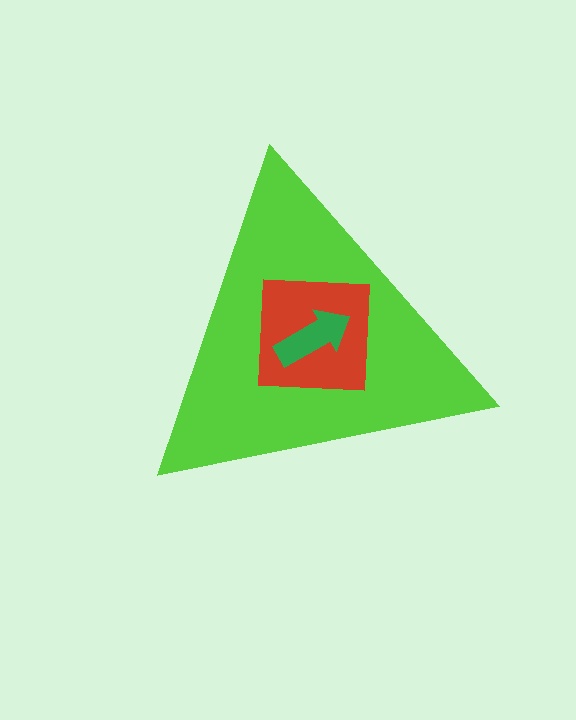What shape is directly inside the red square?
The green arrow.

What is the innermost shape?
The green arrow.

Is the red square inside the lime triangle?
Yes.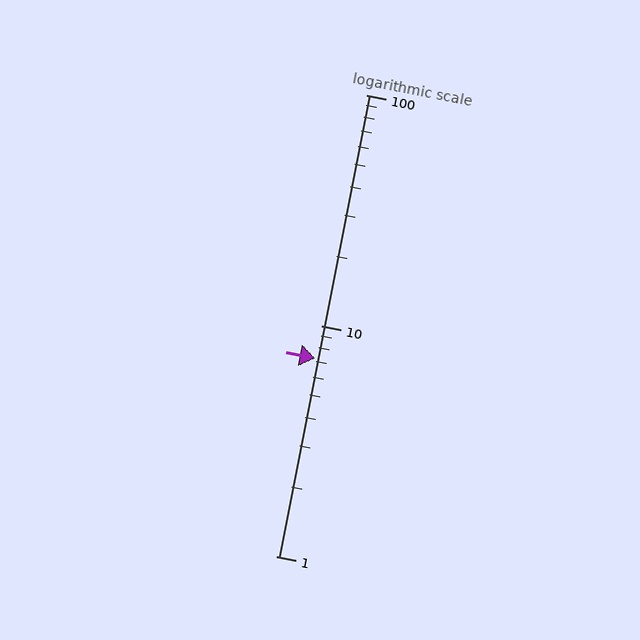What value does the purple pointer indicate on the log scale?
The pointer indicates approximately 7.2.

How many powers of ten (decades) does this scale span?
The scale spans 2 decades, from 1 to 100.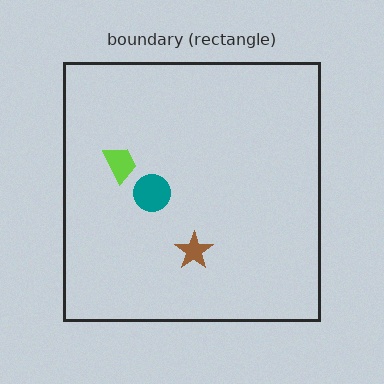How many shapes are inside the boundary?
3 inside, 0 outside.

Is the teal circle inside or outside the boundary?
Inside.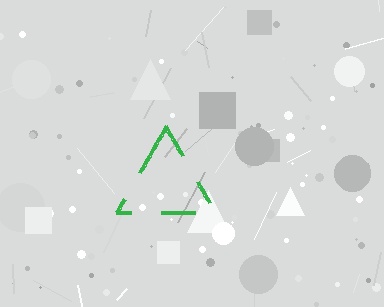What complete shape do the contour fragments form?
The contour fragments form a triangle.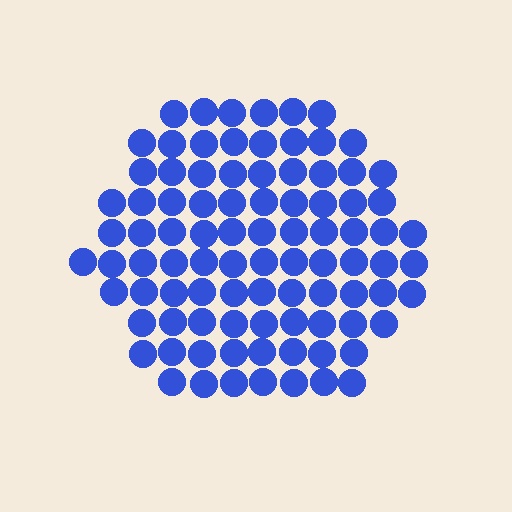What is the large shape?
The large shape is a hexagon.